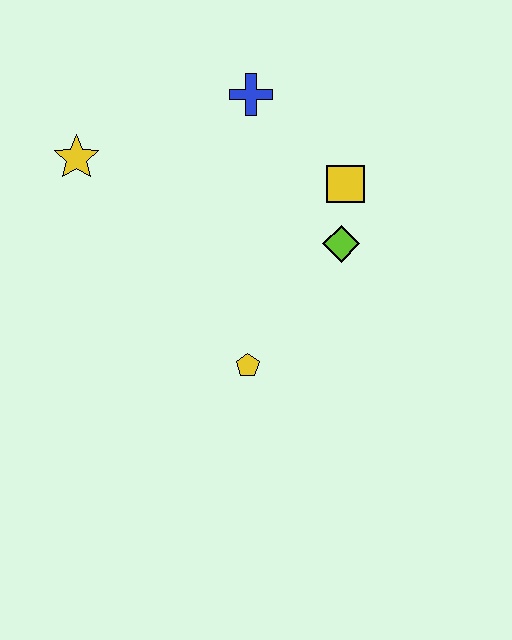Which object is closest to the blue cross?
The yellow square is closest to the blue cross.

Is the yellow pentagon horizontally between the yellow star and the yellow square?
Yes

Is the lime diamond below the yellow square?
Yes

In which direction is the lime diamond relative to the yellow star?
The lime diamond is to the right of the yellow star.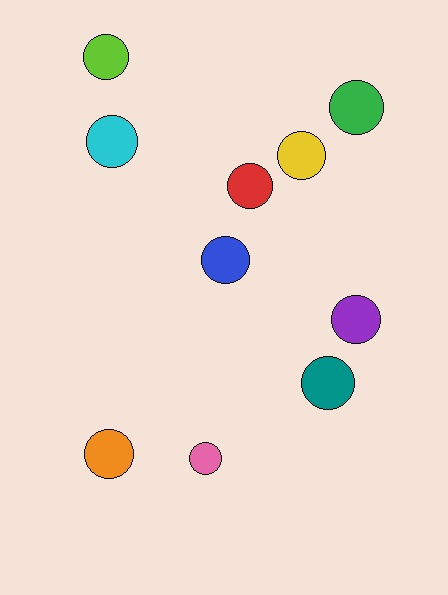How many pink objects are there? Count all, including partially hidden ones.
There is 1 pink object.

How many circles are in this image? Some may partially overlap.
There are 10 circles.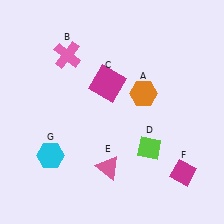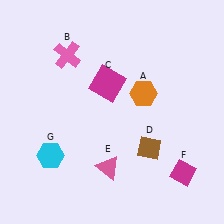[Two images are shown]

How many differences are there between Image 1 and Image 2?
There is 1 difference between the two images.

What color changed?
The diamond (D) changed from lime in Image 1 to brown in Image 2.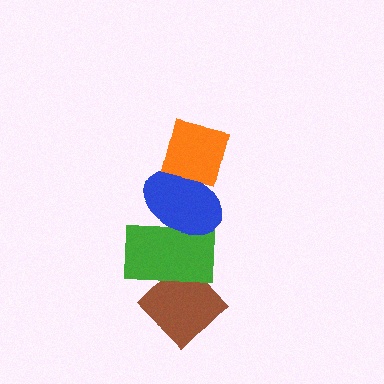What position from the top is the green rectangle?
The green rectangle is 3rd from the top.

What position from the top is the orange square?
The orange square is 1st from the top.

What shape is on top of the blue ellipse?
The orange square is on top of the blue ellipse.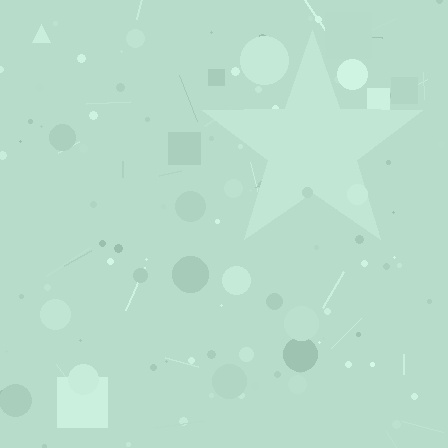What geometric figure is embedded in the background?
A star is embedded in the background.